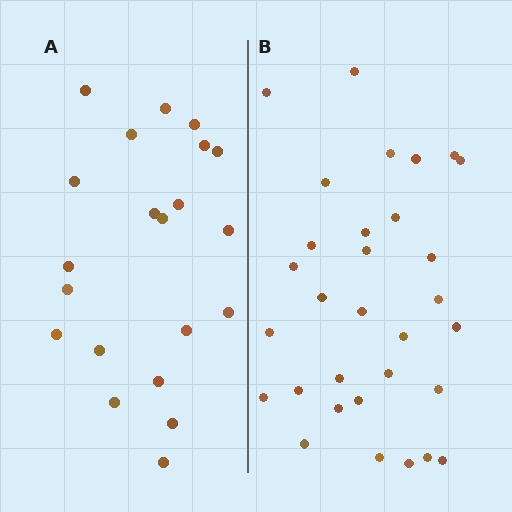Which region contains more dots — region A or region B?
Region B (the right region) has more dots.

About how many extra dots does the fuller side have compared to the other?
Region B has roughly 10 or so more dots than region A.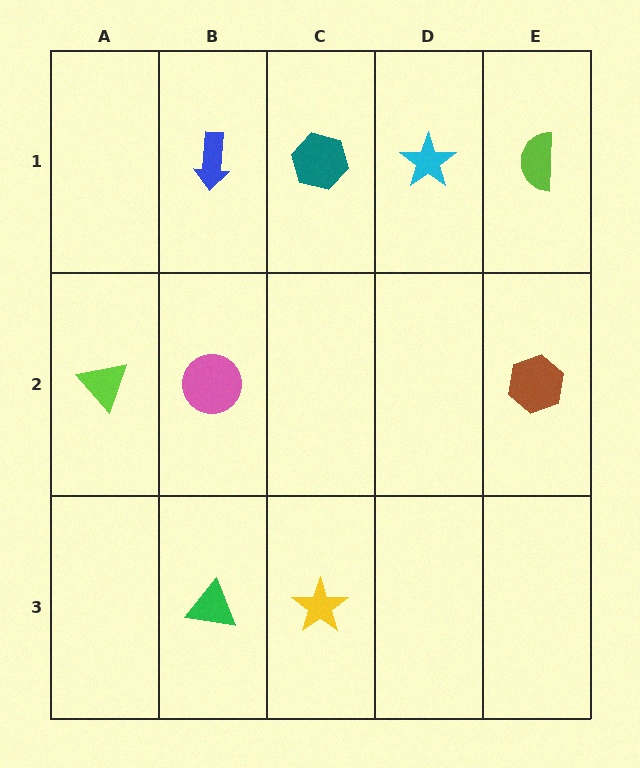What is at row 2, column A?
A lime triangle.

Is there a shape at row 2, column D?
No, that cell is empty.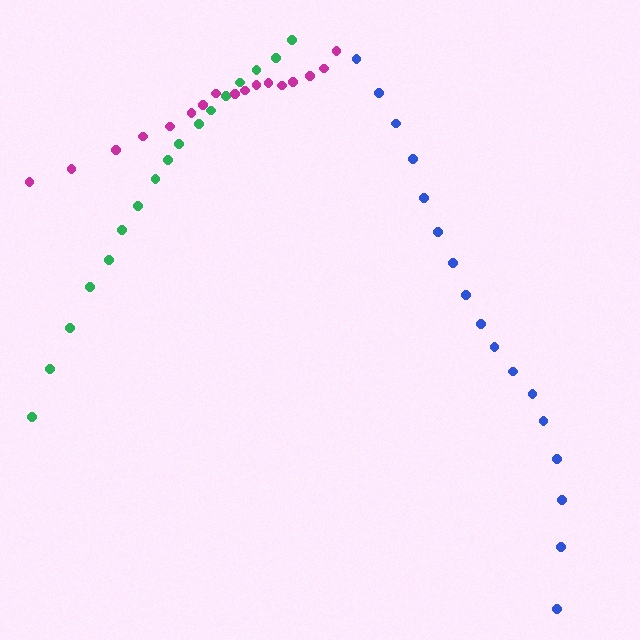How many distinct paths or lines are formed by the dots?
There are 3 distinct paths.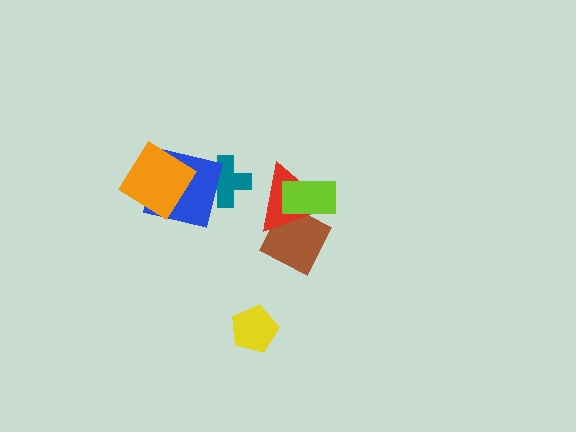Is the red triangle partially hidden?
Yes, it is partially covered by another shape.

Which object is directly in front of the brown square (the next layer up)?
The red triangle is directly in front of the brown square.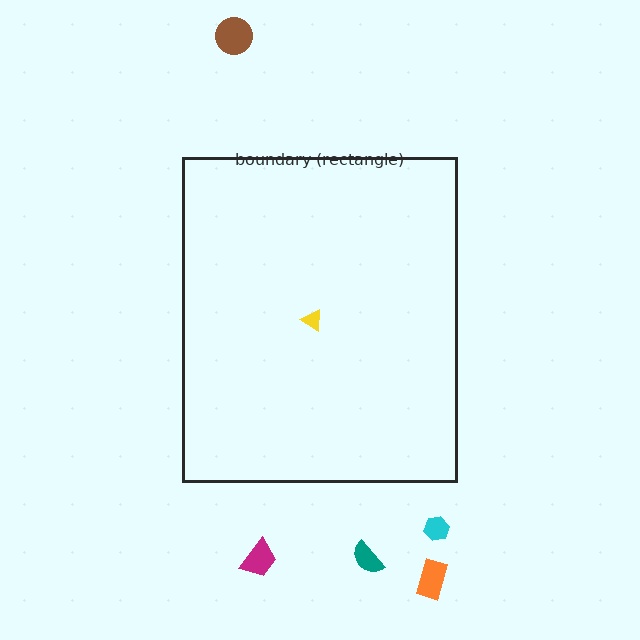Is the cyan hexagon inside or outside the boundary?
Outside.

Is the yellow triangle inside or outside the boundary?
Inside.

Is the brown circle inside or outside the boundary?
Outside.